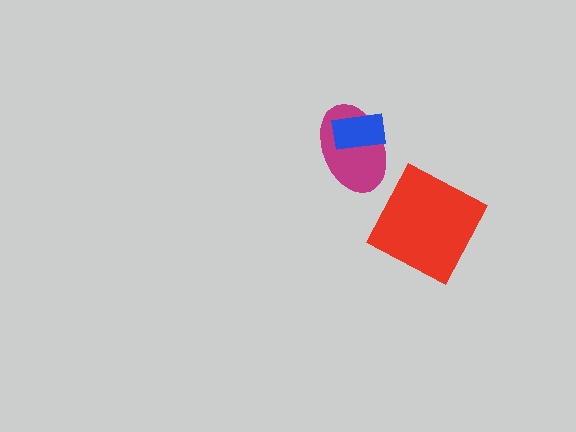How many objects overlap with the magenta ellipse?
1 object overlaps with the magenta ellipse.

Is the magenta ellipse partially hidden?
Yes, it is partially covered by another shape.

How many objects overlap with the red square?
0 objects overlap with the red square.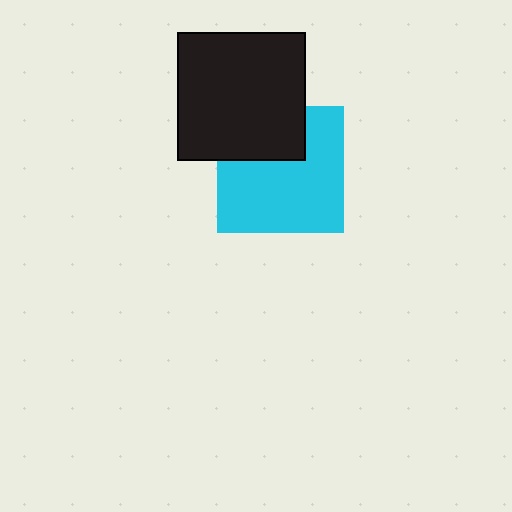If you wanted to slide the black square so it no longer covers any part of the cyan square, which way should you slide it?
Slide it up — that is the most direct way to separate the two shapes.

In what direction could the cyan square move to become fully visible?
The cyan square could move down. That would shift it out from behind the black square entirely.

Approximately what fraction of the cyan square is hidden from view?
Roughly 31% of the cyan square is hidden behind the black square.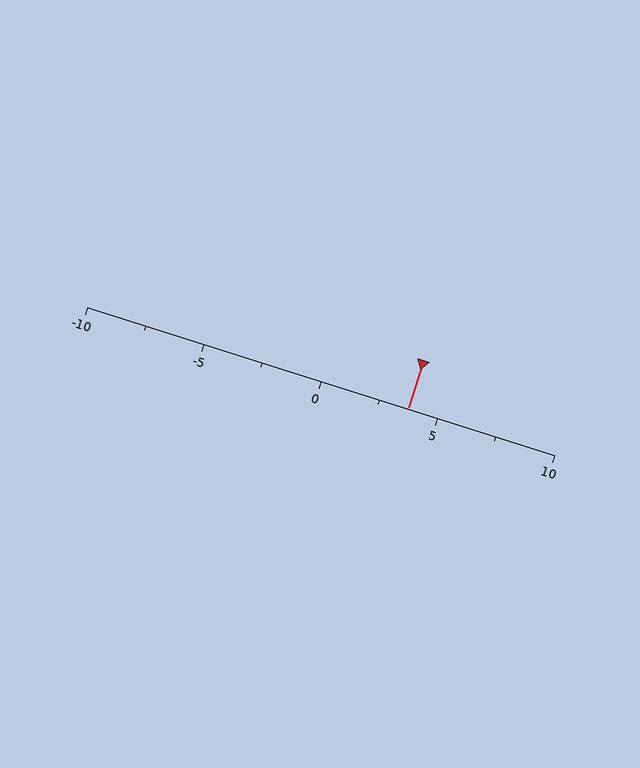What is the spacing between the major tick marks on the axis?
The major ticks are spaced 5 apart.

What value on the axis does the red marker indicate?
The marker indicates approximately 3.8.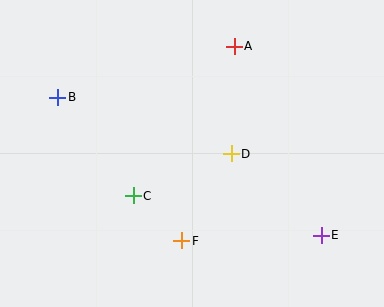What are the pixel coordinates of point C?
Point C is at (133, 196).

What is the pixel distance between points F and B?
The distance between F and B is 189 pixels.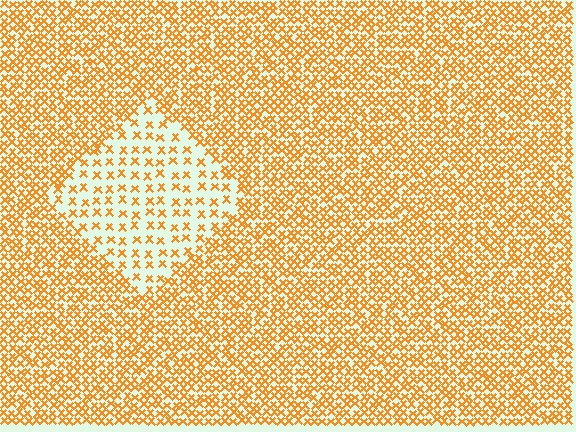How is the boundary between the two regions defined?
The boundary is defined by a change in element density (approximately 2.5x ratio). All elements are the same color, size, and shape.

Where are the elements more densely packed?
The elements are more densely packed outside the diamond boundary.